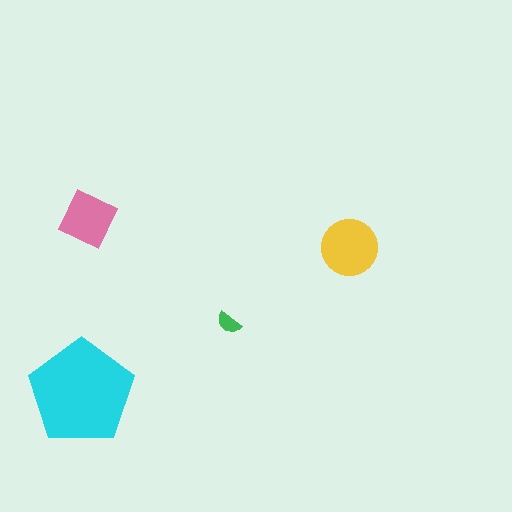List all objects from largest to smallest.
The cyan pentagon, the yellow circle, the pink diamond, the green semicircle.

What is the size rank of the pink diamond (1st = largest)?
3rd.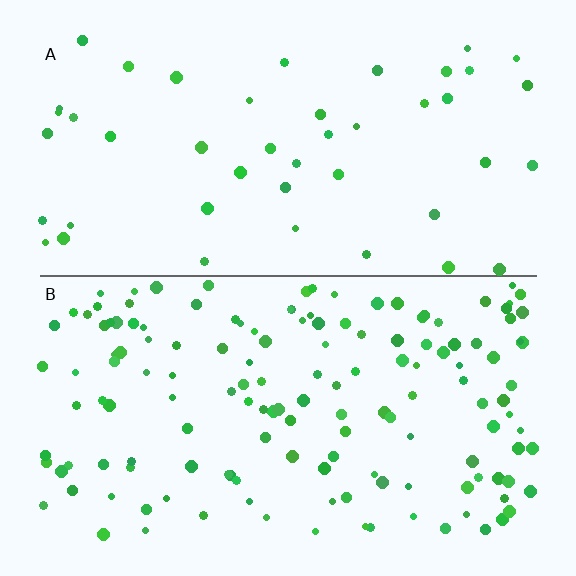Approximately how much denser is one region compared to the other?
Approximately 3.2× — region B over region A.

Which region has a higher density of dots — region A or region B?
B (the bottom).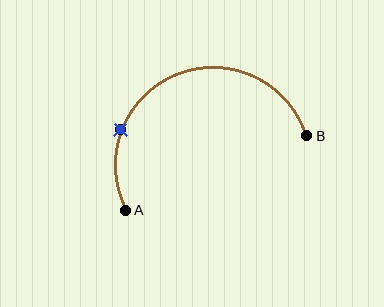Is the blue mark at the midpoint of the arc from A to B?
No. The blue mark lies on the arc but is closer to endpoint A. The arc midpoint would be at the point on the curve equidistant along the arc from both A and B.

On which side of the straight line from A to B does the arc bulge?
The arc bulges above the straight line connecting A and B.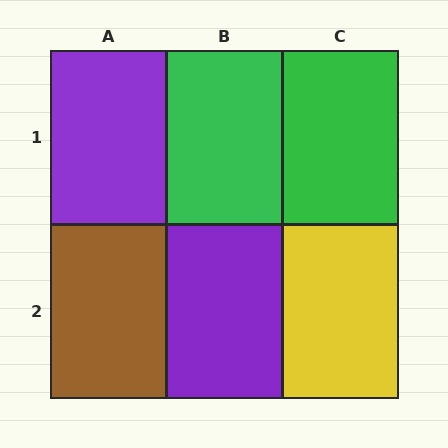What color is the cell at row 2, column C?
Yellow.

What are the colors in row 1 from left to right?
Purple, green, green.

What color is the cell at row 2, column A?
Brown.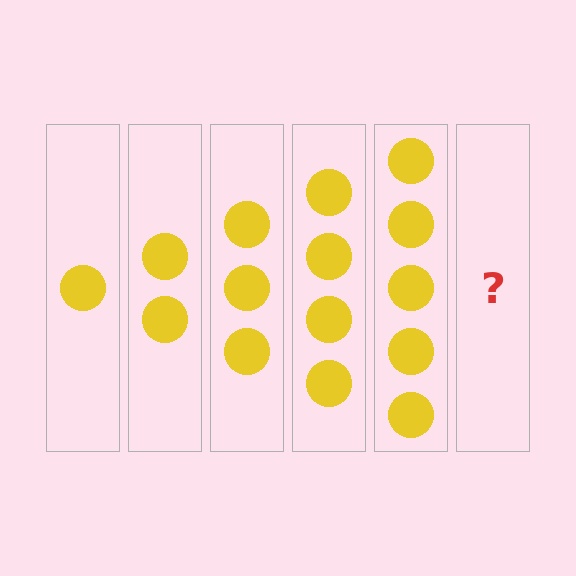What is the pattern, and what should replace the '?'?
The pattern is that each step adds one more circle. The '?' should be 6 circles.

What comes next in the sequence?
The next element should be 6 circles.